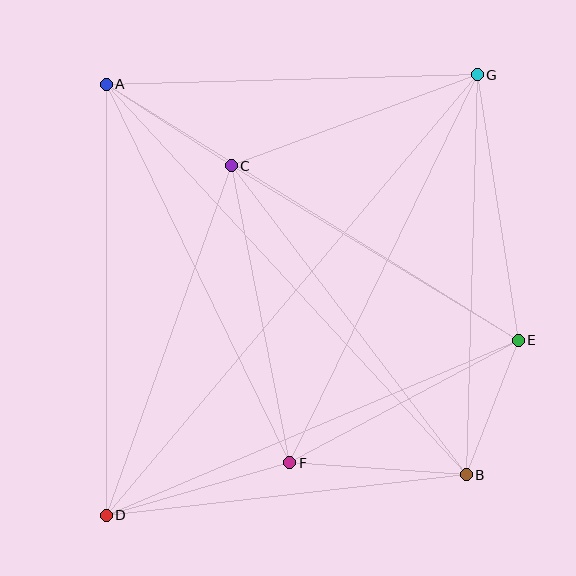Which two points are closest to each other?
Points B and E are closest to each other.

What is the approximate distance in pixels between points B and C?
The distance between B and C is approximately 388 pixels.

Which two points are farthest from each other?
Points D and G are farthest from each other.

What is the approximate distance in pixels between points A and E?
The distance between A and E is approximately 485 pixels.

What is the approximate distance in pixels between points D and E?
The distance between D and E is approximately 448 pixels.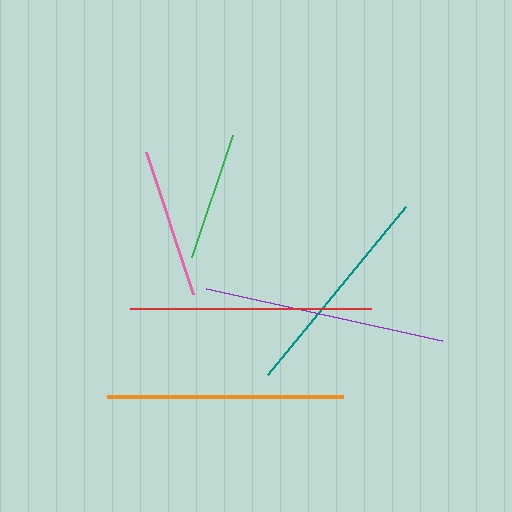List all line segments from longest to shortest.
From longest to shortest: purple, red, orange, teal, pink, green.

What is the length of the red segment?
The red segment is approximately 241 pixels long.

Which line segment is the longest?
The purple line is the longest at approximately 241 pixels.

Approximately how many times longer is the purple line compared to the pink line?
The purple line is approximately 1.6 times the length of the pink line.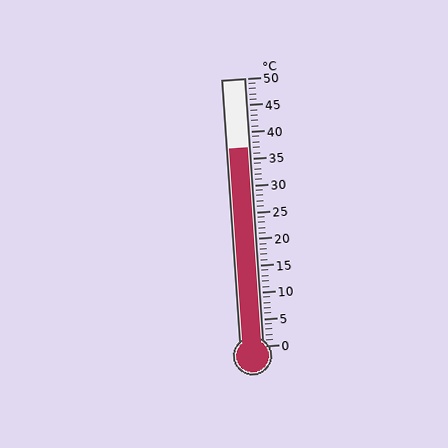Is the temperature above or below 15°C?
The temperature is above 15°C.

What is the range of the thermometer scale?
The thermometer scale ranges from 0°C to 50°C.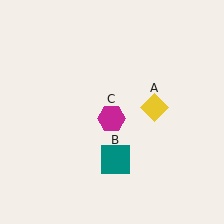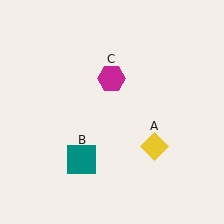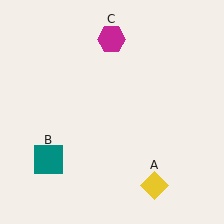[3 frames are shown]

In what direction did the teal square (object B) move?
The teal square (object B) moved left.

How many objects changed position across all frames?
3 objects changed position: yellow diamond (object A), teal square (object B), magenta hexagon (object C).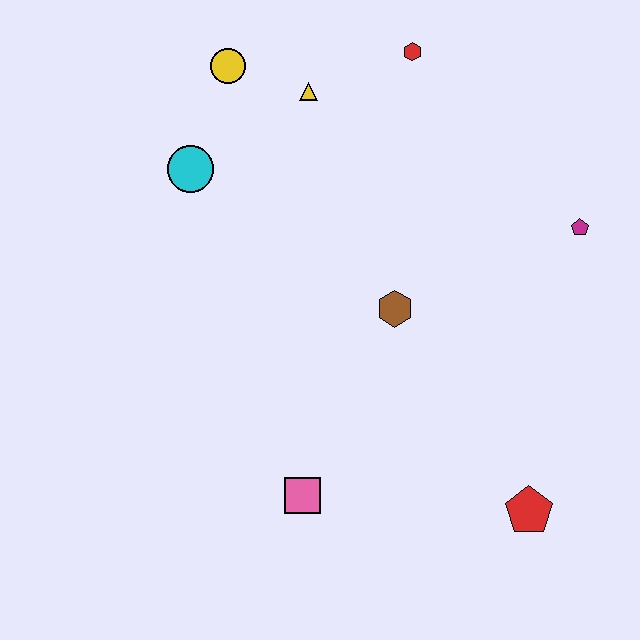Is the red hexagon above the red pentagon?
Yes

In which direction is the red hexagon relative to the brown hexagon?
The red hexagon is above the brown hexagon.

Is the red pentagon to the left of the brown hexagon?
No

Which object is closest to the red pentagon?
The pink square is closest to the red pentagon.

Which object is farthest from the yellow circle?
The red pentagon is farthest from the yellow circle.